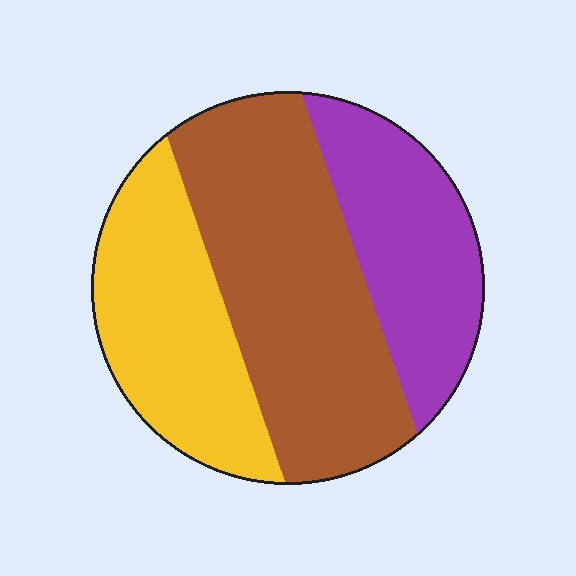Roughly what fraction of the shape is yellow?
Yellow takes up between a quarter and a half of the shape.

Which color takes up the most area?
Brown, at roughly 45%.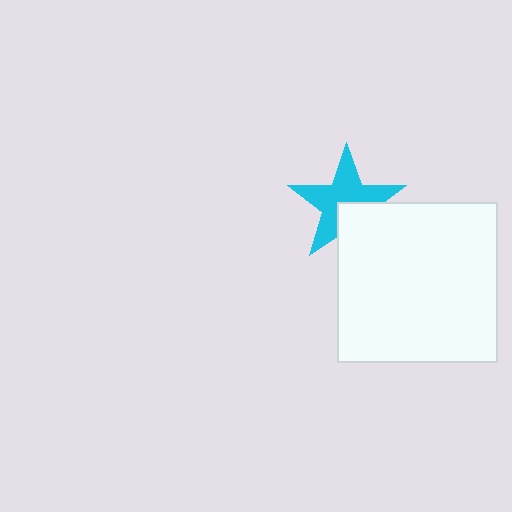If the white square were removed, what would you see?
You would see the complete cyan star.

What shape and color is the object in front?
The object in front is a white square.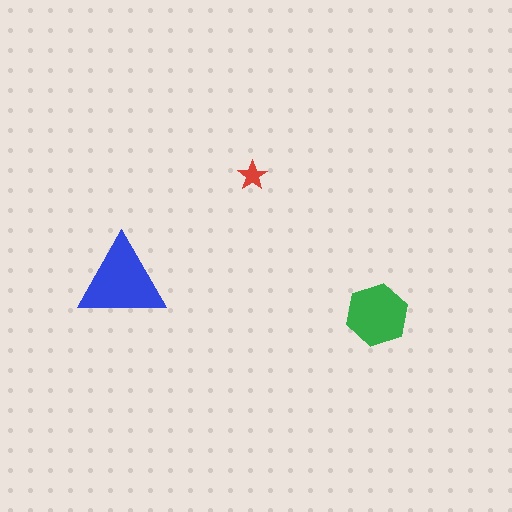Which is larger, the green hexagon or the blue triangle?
The blue triangle.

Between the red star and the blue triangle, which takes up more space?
The blue triangle.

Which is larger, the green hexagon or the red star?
The green hexagon.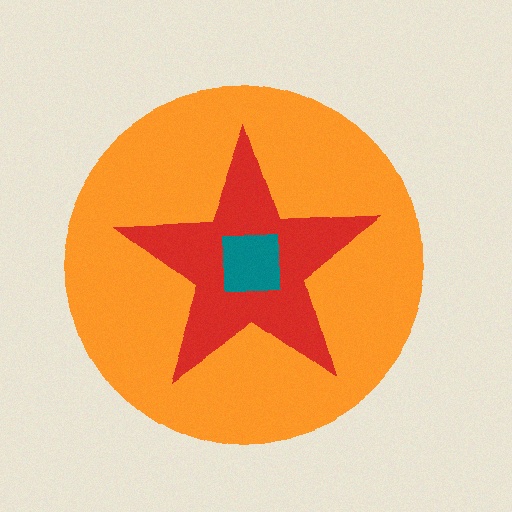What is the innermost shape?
The teal square.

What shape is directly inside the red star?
The teal square.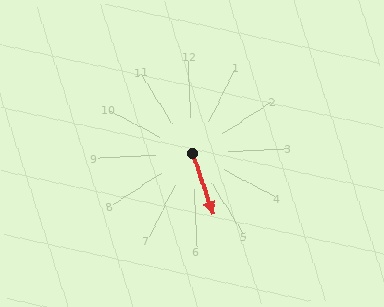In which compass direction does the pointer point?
South.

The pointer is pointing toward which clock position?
Roughly 5 o'clock.